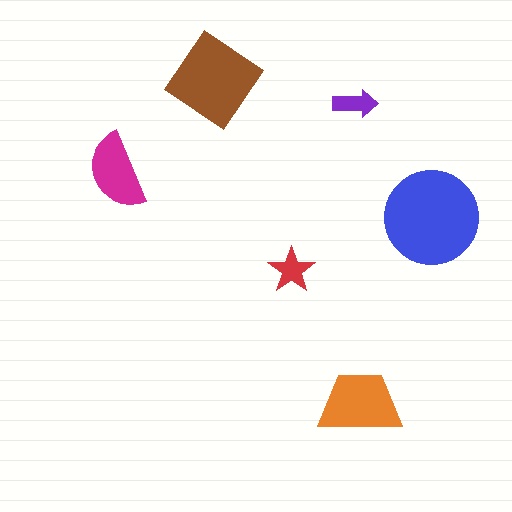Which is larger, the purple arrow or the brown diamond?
The brown diamond.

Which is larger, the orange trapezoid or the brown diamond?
The brown diamond.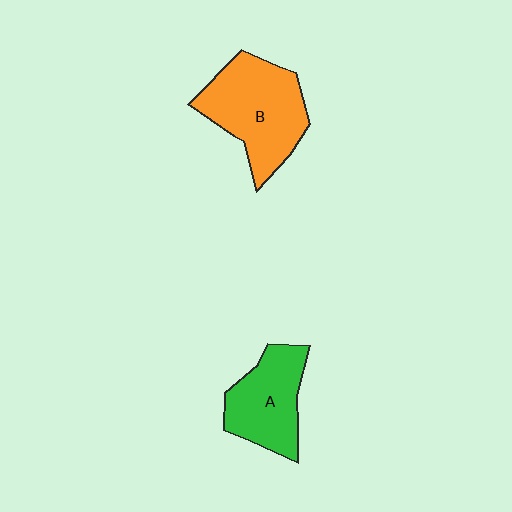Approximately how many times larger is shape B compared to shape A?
Approximately 1.3 times.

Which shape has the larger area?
Shape B (orange).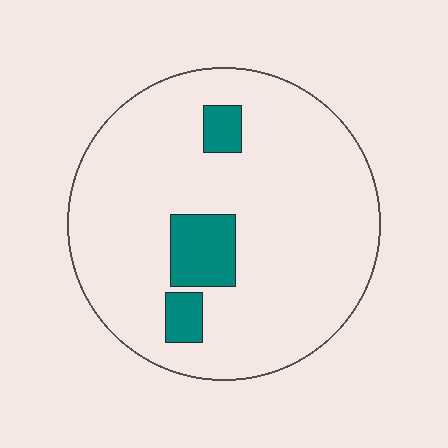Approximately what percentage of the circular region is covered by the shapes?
Approximately 10%.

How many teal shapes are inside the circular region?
3.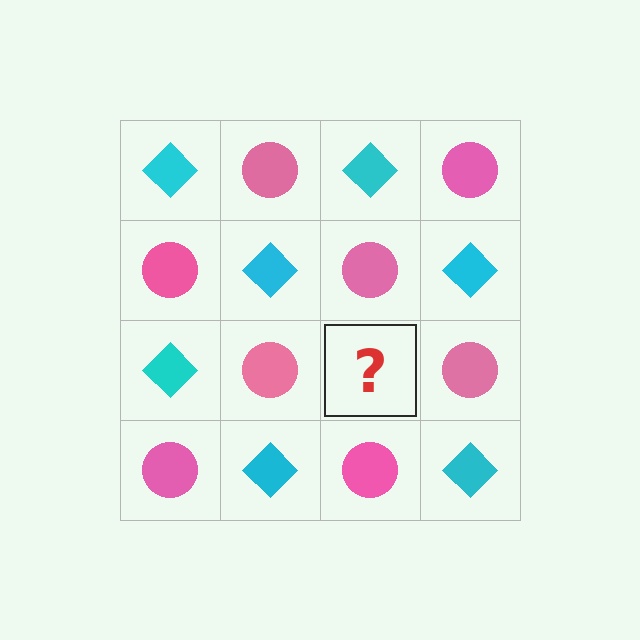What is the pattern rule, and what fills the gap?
The rule is that it alternates cyan diamond and pink circle in a checkerboard pattern. The gap should be filled with a cyan diamond.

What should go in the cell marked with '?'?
The missing cell should contain a cyan diamond.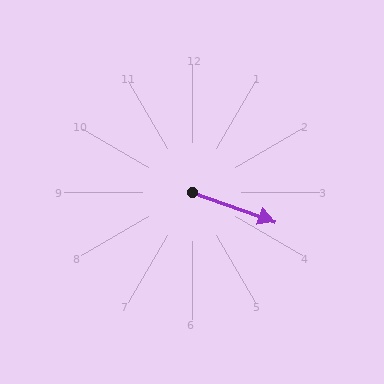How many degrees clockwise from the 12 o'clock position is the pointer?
Approximately 109 degrees.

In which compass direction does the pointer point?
East.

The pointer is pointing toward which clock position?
Roughly 4 o'clock.